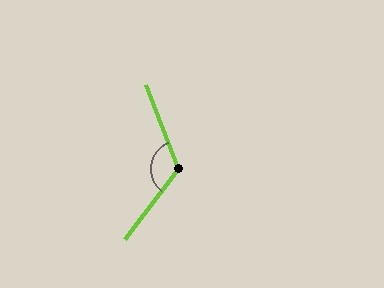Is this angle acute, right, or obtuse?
It is obtuse.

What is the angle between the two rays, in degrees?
Approximately 121 degrees.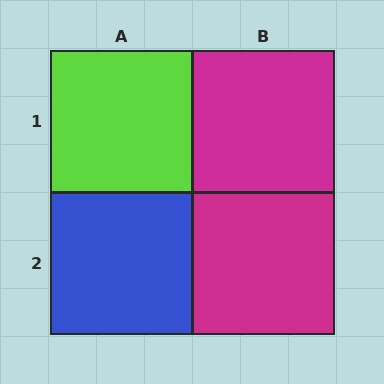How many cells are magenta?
2 cells are magenta.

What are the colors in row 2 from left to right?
Blue, magenta.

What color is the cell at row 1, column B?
Magenta.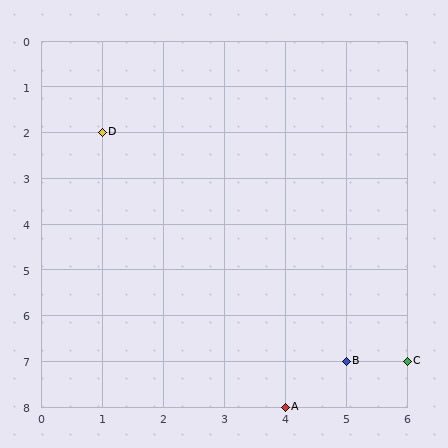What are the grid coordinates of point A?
Point A is at grid coordinates (4, 8).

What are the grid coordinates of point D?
Point D is at grid coordinates (1, 2).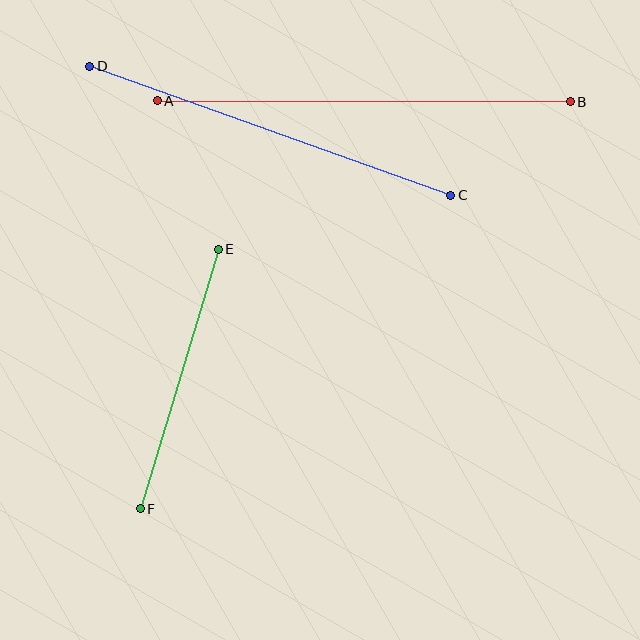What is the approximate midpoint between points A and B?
The midpoint is at approximately (364, 101) pixels.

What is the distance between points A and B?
The distance is approximately 413 pixels.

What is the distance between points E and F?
The distance is approximately 271 pixels.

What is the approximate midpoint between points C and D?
The midpoint is at approximately (270, 131) pixels.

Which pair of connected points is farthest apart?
Points A and B are farthest apart.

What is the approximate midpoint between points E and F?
The midpoint is at approximately (179, 379) pixels.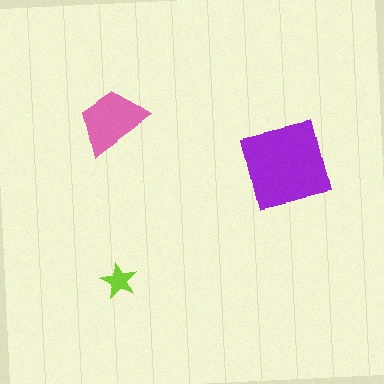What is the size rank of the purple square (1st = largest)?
1st.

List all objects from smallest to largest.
The lime star, the pink trapezoid, the purple square.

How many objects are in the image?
There are 3 objects in the image.